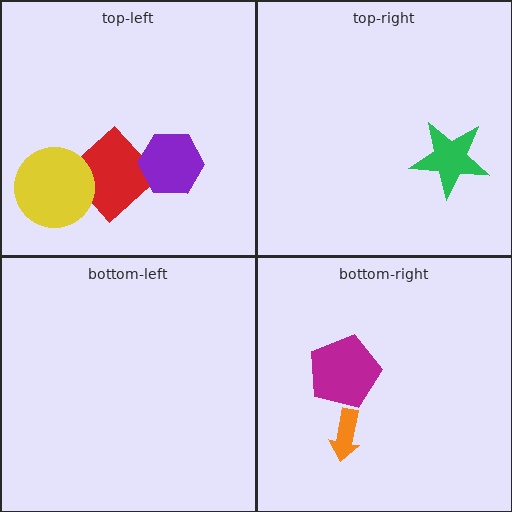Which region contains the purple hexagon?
The top-left region.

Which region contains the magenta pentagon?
The bottom-right region.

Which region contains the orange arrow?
The bottom-right region.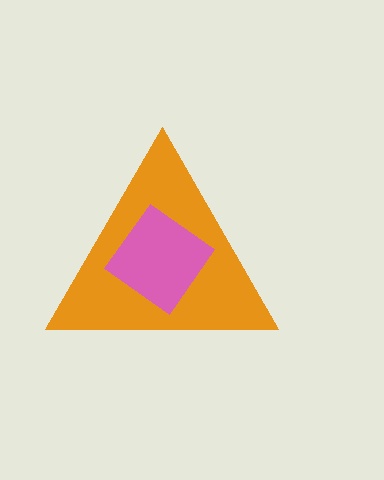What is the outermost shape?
The orange triangle.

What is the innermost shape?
The pink diamond.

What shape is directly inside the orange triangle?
The pink diamond.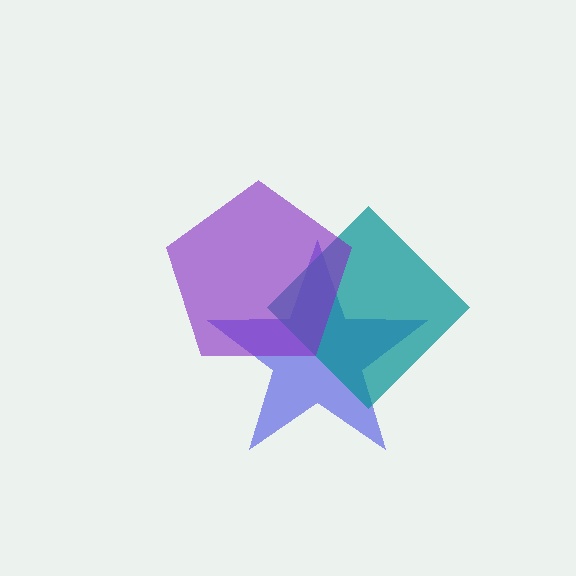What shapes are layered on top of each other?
The layered shapes are: a blue star, a teal diamond, a purple pentagon.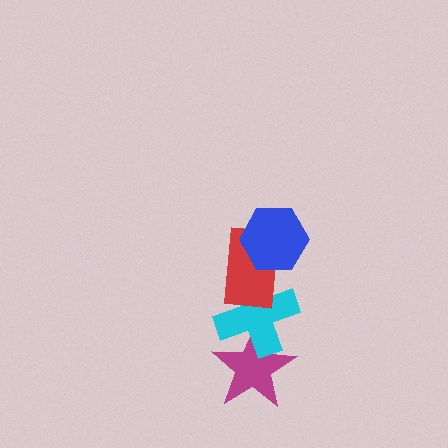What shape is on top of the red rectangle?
The blue hexagon is on top of the red rectangle.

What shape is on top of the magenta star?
The cyan cross is on top of the magenta star.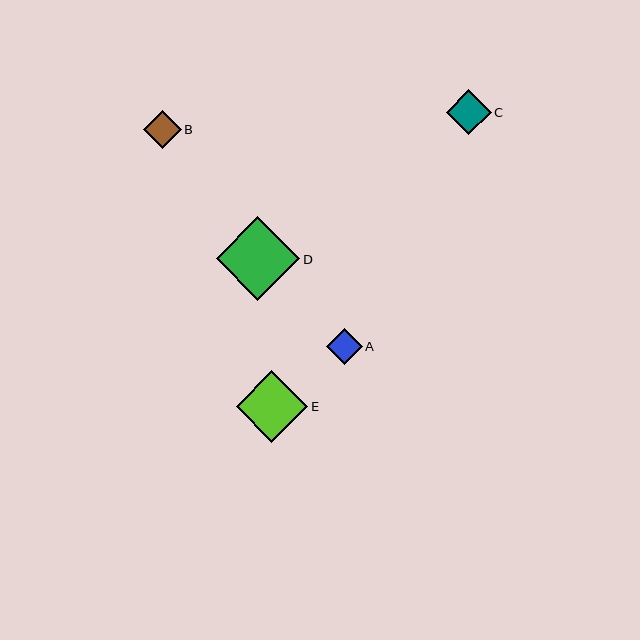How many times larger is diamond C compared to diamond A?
Diamond C is approximately 1.2 times the size of diamond A.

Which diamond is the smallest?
Diamond A is the smallest with a size of approximately 36 pixels.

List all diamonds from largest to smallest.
From largest to smallest: D, E, C, B, A.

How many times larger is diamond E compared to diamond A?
Diamond E is approximately 2.0 times the size of diamond A.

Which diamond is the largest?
Diamond D is the largest with a size of approximately 84 pixels.